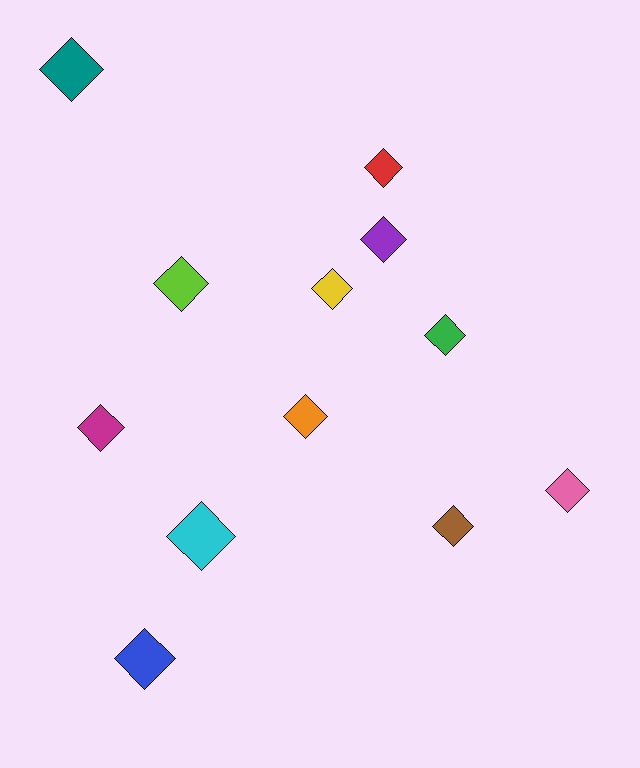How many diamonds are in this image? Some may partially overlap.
There are 12 diamonds.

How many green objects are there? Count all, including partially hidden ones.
There is 1 green object.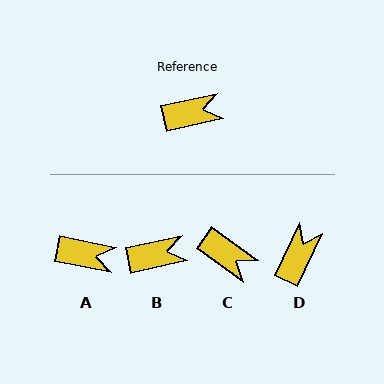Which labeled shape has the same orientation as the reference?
B.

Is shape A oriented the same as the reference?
No, it is off by about 24 degrees.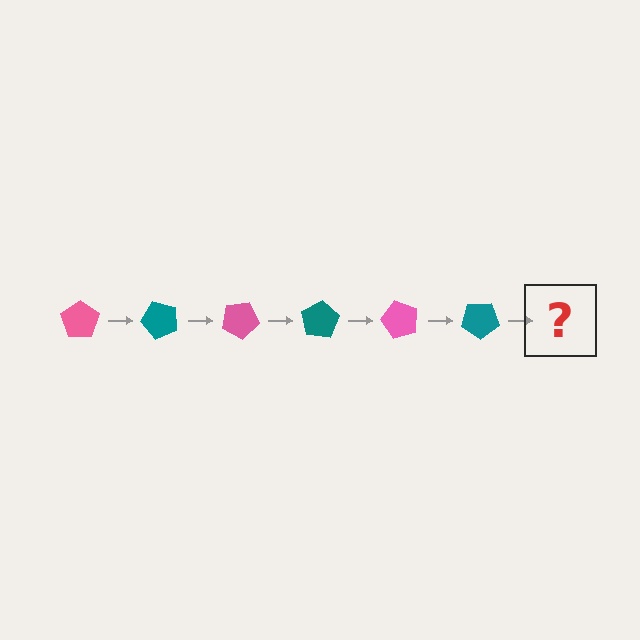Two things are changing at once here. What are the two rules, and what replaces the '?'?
The two rules are that it rotates 50 degrees each step and the color cycles through pink and teal. The '?' should be a pink pentagon, rotated 300 degrees from the start.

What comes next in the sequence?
The next element should be a pink pentagon, rotated 300 degrees from the start.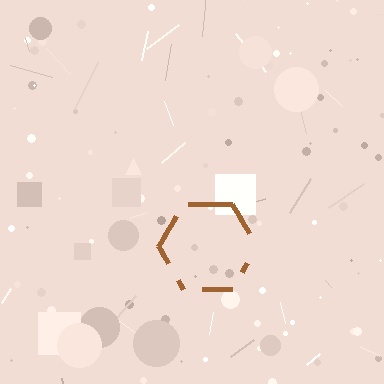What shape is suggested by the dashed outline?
The dashed outline suggests a hexagon.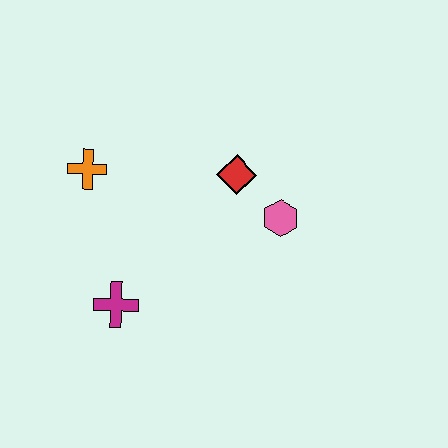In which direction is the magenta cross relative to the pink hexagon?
The magenta cross is to the left of the pink hexagon.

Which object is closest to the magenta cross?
The orange cross is closest to the magenta cross.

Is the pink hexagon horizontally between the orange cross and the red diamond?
No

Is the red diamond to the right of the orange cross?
Yes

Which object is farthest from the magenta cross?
The pink hexagon is farthest from the magenta cross.